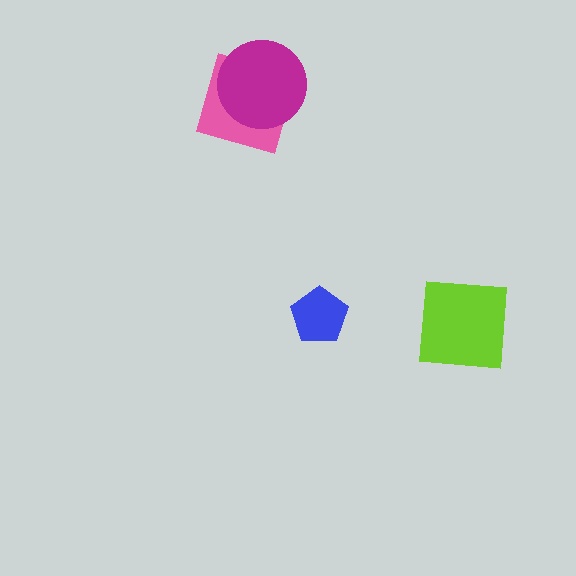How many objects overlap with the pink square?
1 object overlaps with the pink square.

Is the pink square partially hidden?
Yes, it is partially covered by another shape.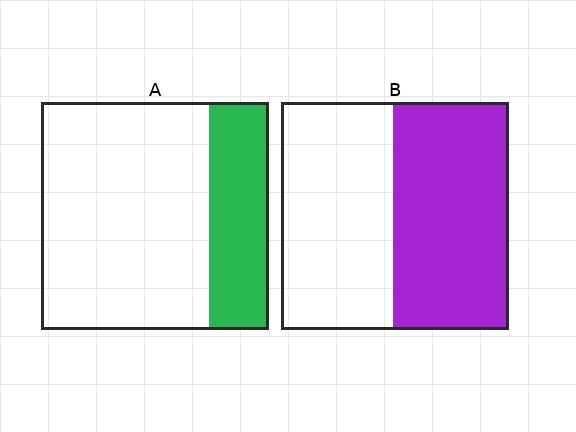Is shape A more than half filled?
No.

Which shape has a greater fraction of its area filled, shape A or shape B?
Shape B.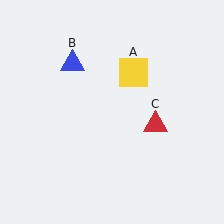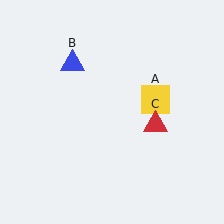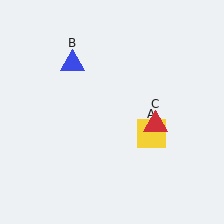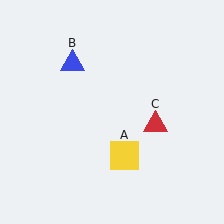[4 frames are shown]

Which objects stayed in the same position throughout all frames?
Blue triangle (object B) and red triangle (object C) remained stationary.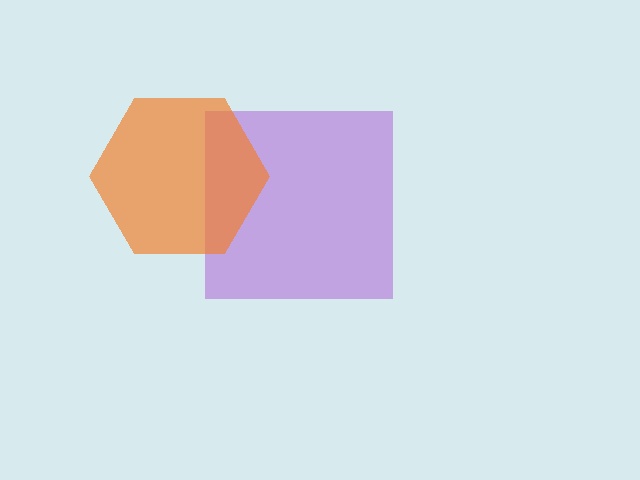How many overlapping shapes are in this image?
There are 2 overlapping shapes in the image.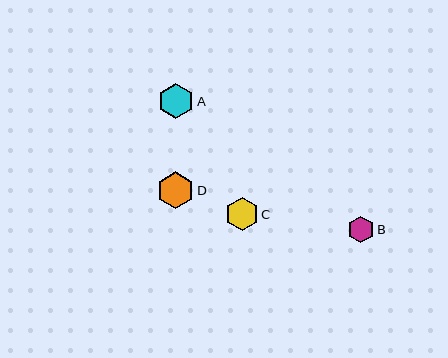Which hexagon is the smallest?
Hexagon B is the smallest with a size of approximately 27 pixels.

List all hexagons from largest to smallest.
From largest to smallest: D, A, C, B.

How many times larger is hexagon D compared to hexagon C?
Hexagon D is approximately 1.1 times the size of hexagon C.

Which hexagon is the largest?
Hexagon D is the largest with a size of approximately 37 pixels.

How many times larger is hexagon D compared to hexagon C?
Hexagon D is approximately 1.1 times the size of hexagon C.